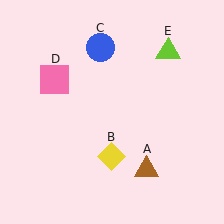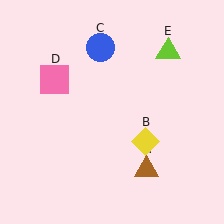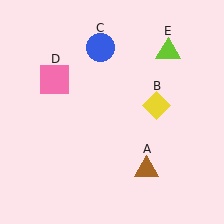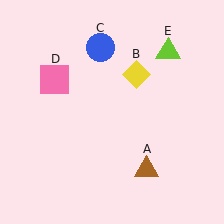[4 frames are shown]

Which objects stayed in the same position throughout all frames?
Brown triangle (object A) and blue circle (object C) and pink square (object D) and lime triangle (object E) remained stationary.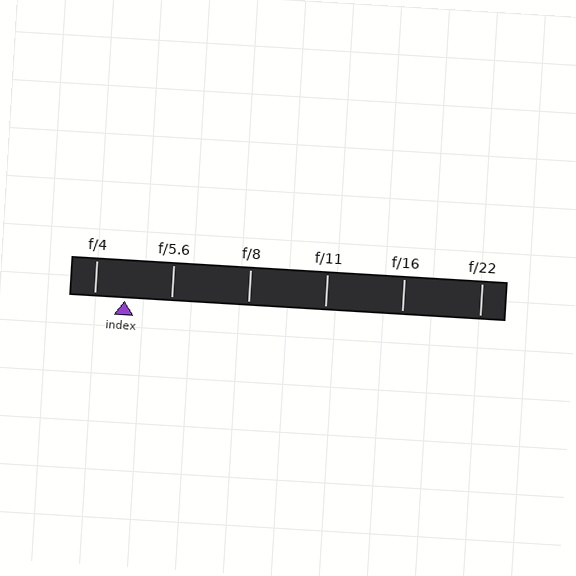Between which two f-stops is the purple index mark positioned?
The index mark is between f/4 and f/5.6.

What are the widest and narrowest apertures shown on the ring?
The widest aperture shown is f/4 and the narrowest is f/22.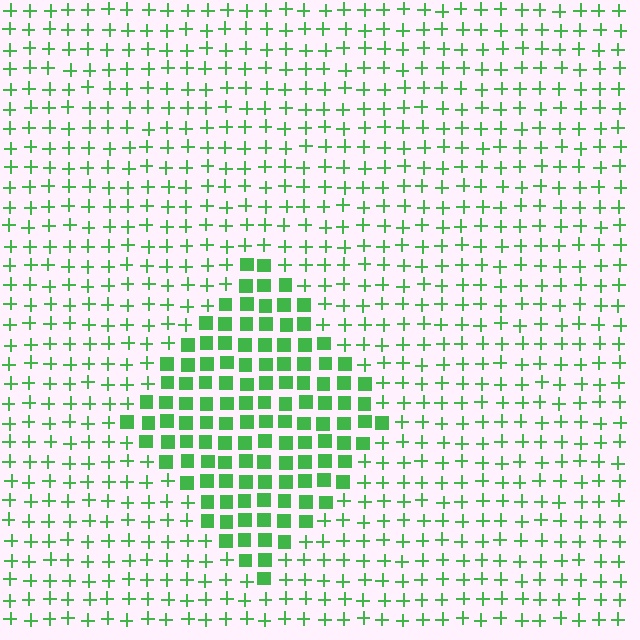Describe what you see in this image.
The image is filled with small green elements arranged in a uniform grid. A diamond-shaped region contains squares, while the surrounding area contains plus signs. The boundary is defined purely by the change in element shape.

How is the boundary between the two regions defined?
The boundary is defined by a change in element shape: squares inside vs. plus signs outside. All elements share the same color and spacing.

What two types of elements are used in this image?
The image uses squares inside the diamond region and plus signs outside it.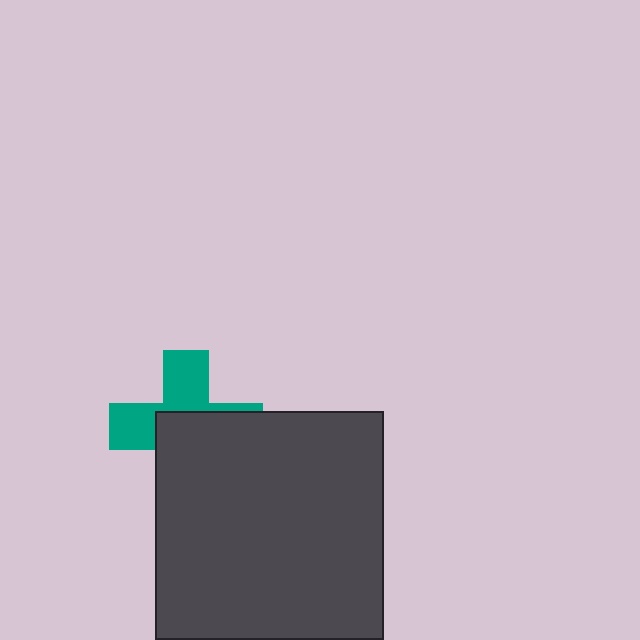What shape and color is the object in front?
The object in front is a dark gray square.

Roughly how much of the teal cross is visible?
About half of it is visible (roughly 45%).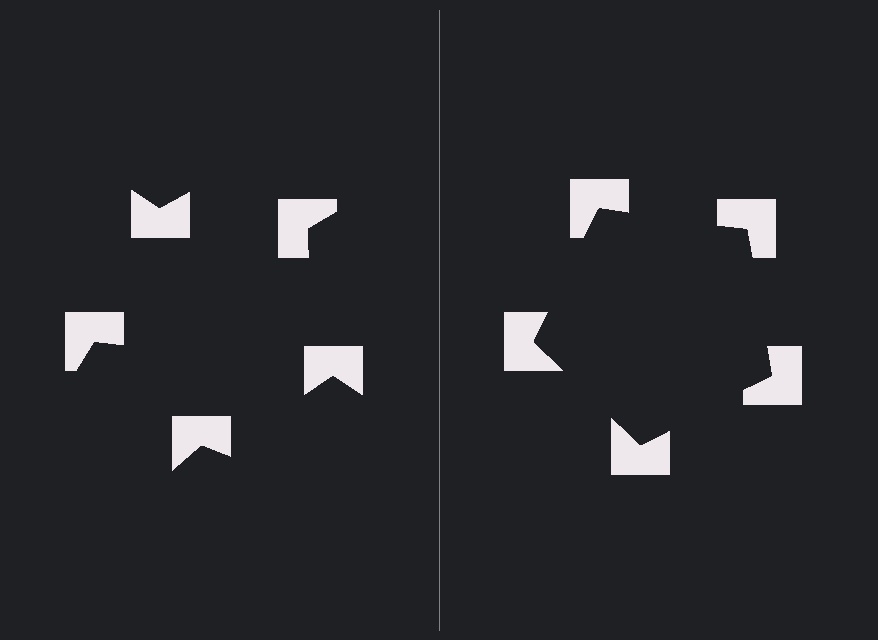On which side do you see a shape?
An illusory pentagon appears on the right side. On the left side the wedge cuts are rotated, so no coherent shape forms.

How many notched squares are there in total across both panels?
10 — 5 on each side.